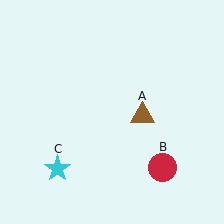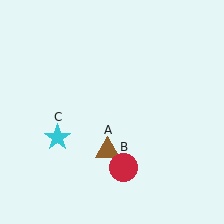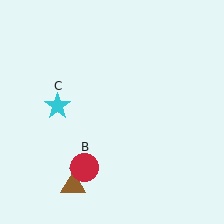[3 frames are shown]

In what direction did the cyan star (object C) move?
The cyan star (object C) moved up.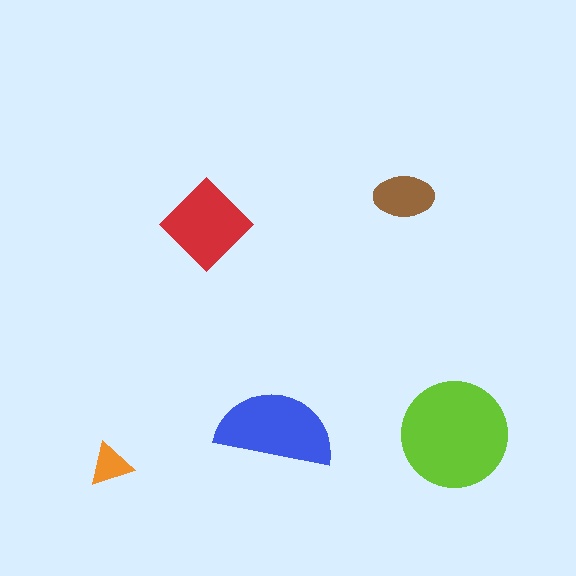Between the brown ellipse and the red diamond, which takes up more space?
The red diamond.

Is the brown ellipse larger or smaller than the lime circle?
Smaller.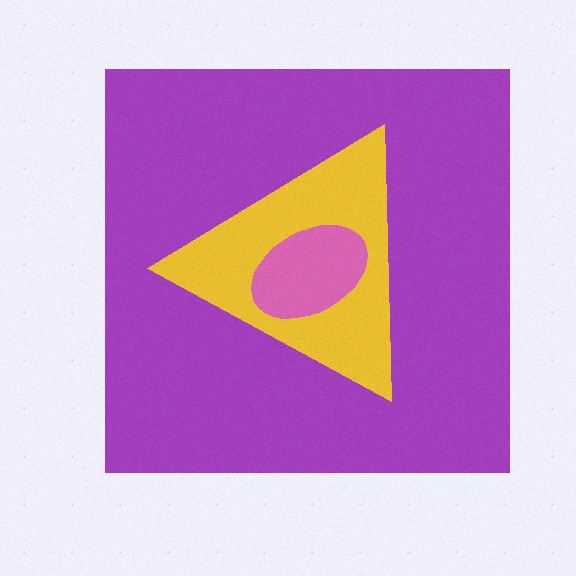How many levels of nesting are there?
3.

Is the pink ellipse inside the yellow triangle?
Yes.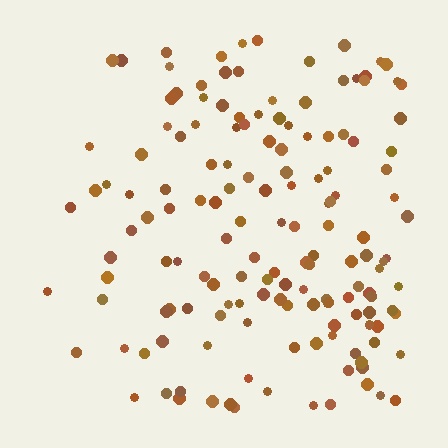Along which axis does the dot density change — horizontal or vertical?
Horizontal.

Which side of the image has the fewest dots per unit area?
The left.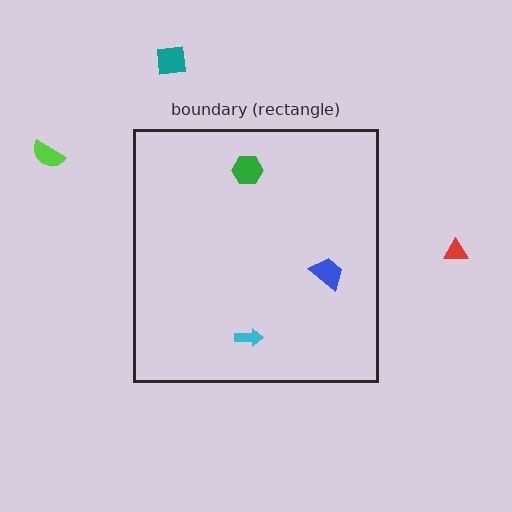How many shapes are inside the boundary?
3 inside, 3 outside.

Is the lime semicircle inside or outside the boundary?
Outside.